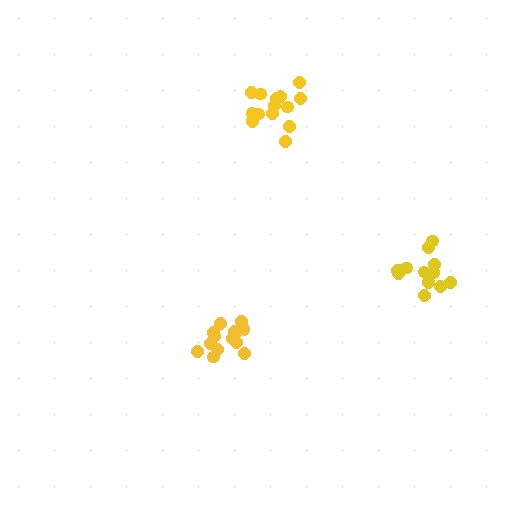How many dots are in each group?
Group 1: 14 dots, Group 2: 14 dots, Group 3: 14 dots (42 total).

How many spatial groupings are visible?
There are 3 spatial groupings.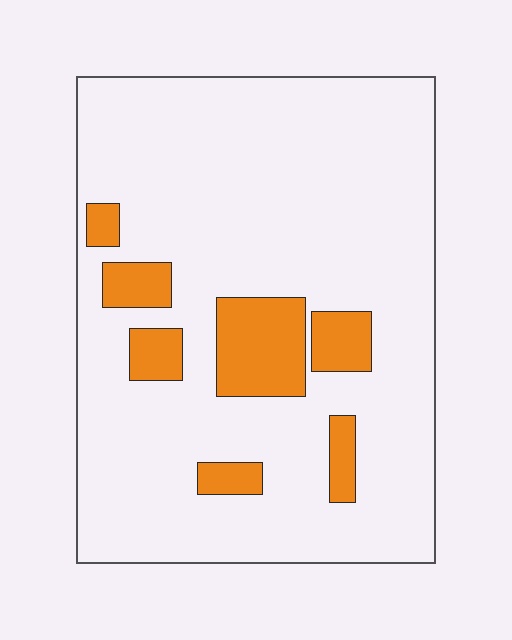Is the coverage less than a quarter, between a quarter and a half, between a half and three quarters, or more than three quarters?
Less than a quarter.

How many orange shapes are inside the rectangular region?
7.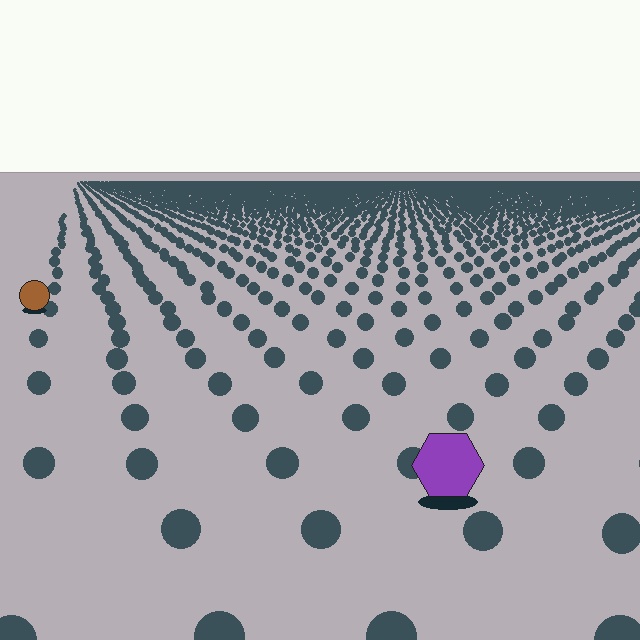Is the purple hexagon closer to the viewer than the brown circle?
Yes. The purple hexagon is closer — you can tell from the texture gradient: the ground texture is coarser near it.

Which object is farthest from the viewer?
The brown circle is farthest from the viewer. It appears smaller and the ground texture around it is denser.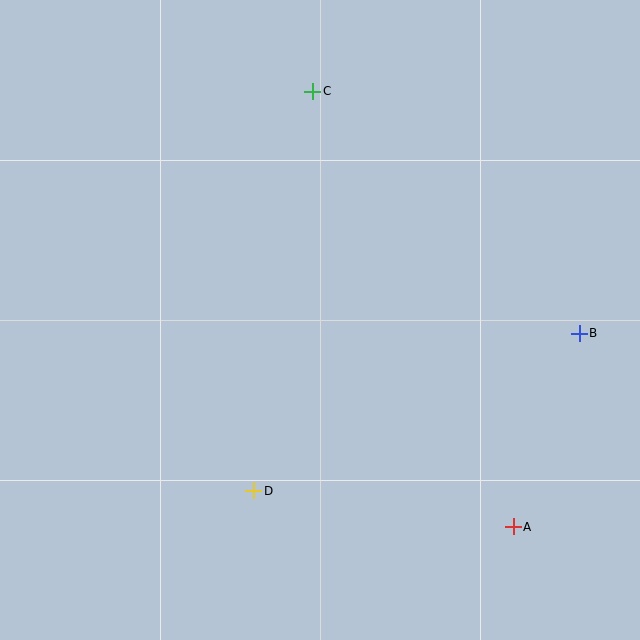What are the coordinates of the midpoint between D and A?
The midpoint between D and A is at (384, 509).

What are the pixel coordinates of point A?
Point A is at (513, 527).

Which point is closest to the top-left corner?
Point C is closest to the top-left corner.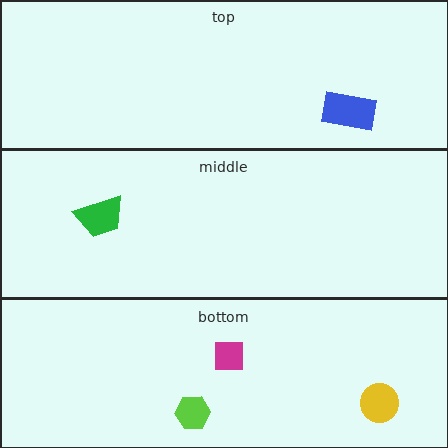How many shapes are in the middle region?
1.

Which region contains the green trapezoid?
The middle region.